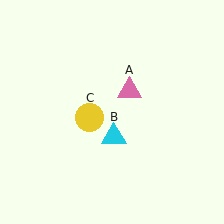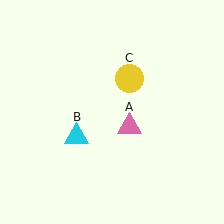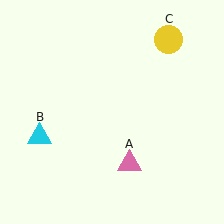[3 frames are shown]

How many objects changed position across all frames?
3 objects changed position: pink triangle (object A), cyan triangle (object B), yellow circle (object C).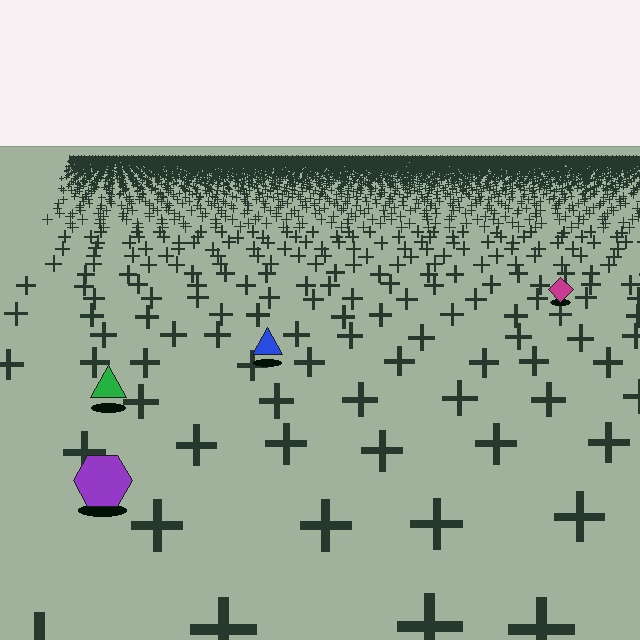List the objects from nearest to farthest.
From nearest to farthest: the purple hexagon, the green triangle, the blue triangle, the magenta diamond.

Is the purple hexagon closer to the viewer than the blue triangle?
Yes. The purple hexagon is closer — you can tell from the texture gradient: the ground texture is coarser near it.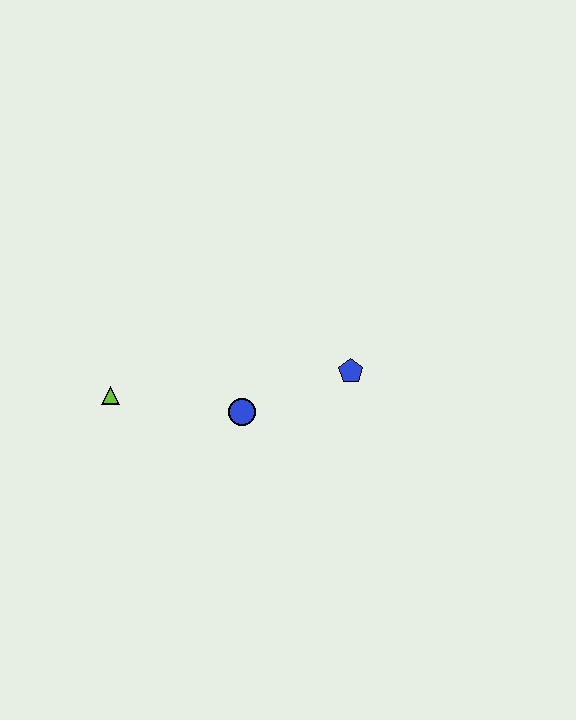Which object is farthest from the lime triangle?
The blue pentagon is farthest from the lime triangle.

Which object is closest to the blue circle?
The blue pentagon is closest to the blue circle.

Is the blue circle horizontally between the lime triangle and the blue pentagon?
Yes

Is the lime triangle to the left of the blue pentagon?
Yes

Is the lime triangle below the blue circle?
No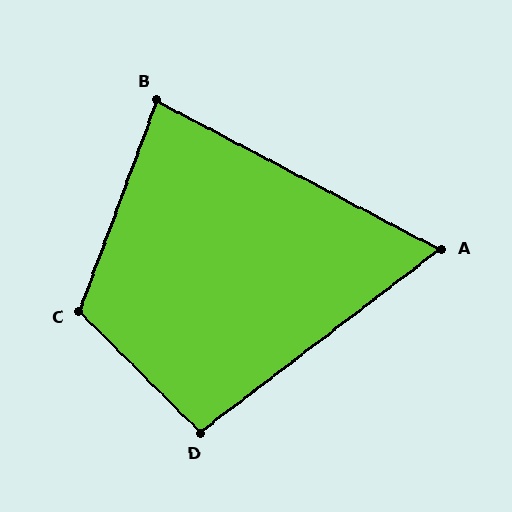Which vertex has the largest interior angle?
C, at approximately 115 degrees.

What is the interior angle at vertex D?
Approximately 98 degrees (obtuse).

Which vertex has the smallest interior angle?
A, at approximately 65 degrees.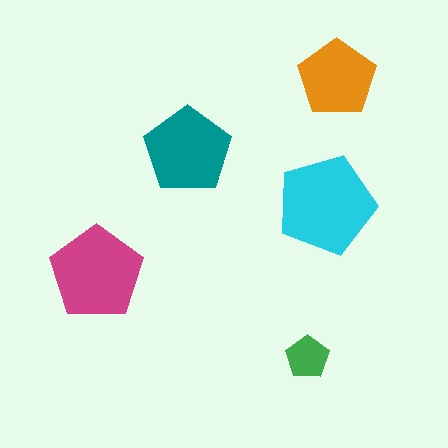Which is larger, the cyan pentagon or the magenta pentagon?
The cyan one.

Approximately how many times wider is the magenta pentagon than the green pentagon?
About 2 times wider.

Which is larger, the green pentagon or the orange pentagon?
The orange one.